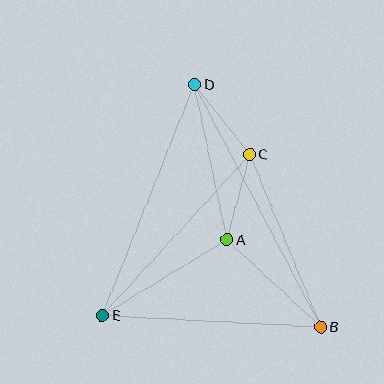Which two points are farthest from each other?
Points B and D are farthest from each other.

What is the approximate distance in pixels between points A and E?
The distance between A and E is approximately 146 pixels.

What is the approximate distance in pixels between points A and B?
The distance between A and B is approximately 128 pixels.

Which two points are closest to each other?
Points A and C are closest to each other.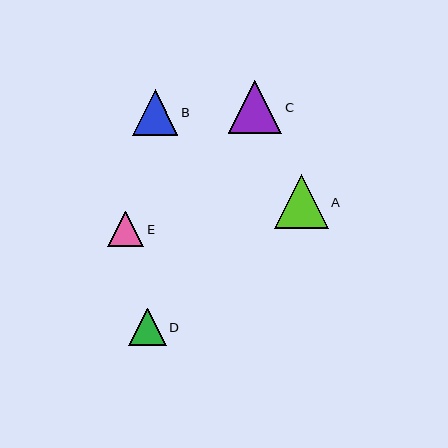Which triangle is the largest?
Triangle A is the largest with a size of approximately 54 pixels.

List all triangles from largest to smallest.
From largest to smallest: A, C, B, D, E.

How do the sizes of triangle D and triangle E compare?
Triangle D and triangle E are approximately the same size.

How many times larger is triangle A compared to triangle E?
Triangle A is approximately 1.5 times the size of triangle E.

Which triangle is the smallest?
Triangle E is the smallest with a size of approximately 36 pixels.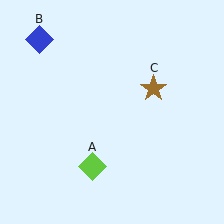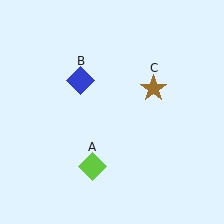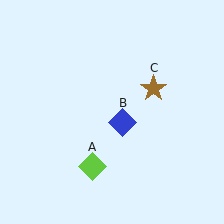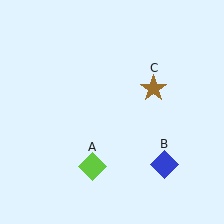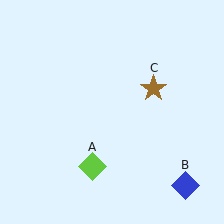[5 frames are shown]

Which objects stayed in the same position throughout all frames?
Lime diamond (object A) and brown star (object C) remained stationary.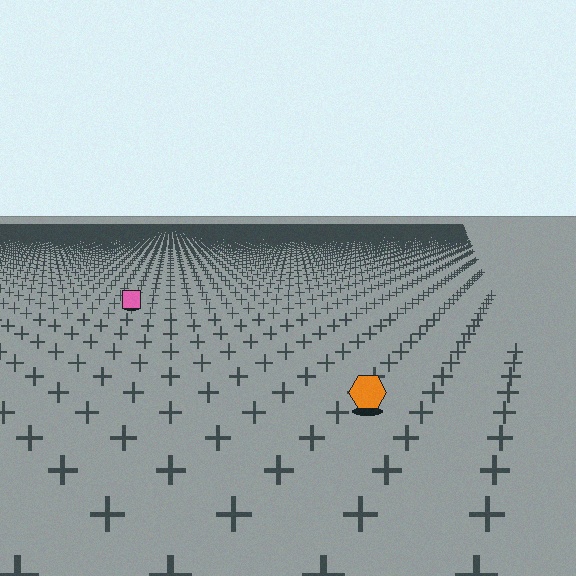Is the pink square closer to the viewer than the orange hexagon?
No. The orange hexagon is closer — you can tell from the texture gradient: the ground texture is coarser near it.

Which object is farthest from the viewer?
The pink square is farthest from the viewer. It appears smaller and the ground texture around it is denser.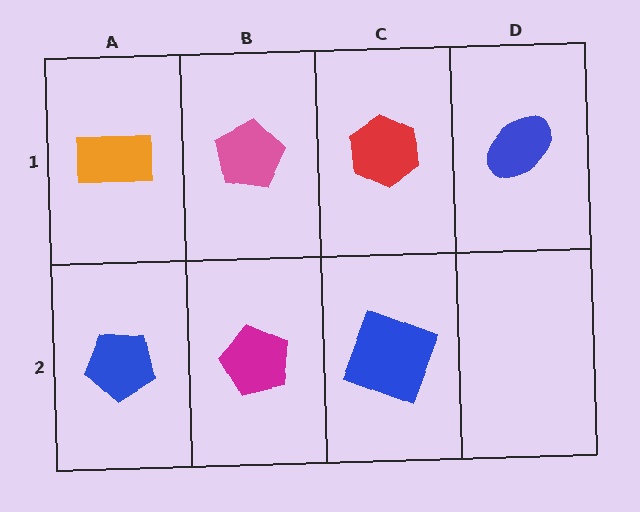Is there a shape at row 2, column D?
No, that cell is empty.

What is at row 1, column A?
An orange rectangle.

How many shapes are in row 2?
3 shapes.